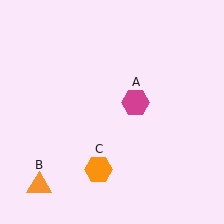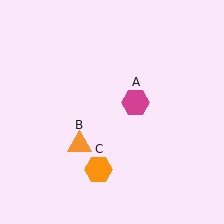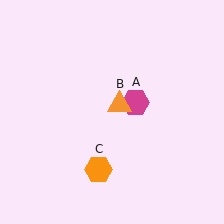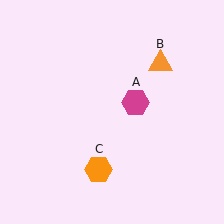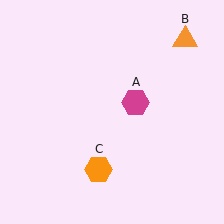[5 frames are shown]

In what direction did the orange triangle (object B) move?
The orange triangle (object B) moved up and to the right.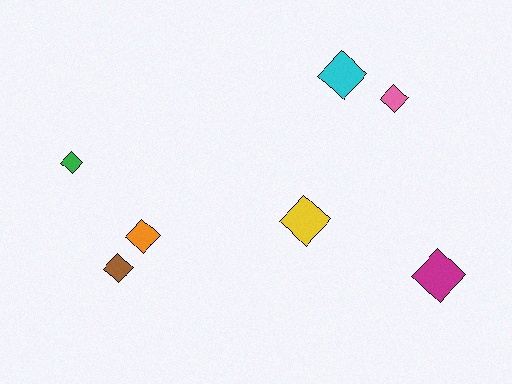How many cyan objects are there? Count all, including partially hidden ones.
There is 1 cyan object.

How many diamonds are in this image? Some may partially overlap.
There are 7 diamonds.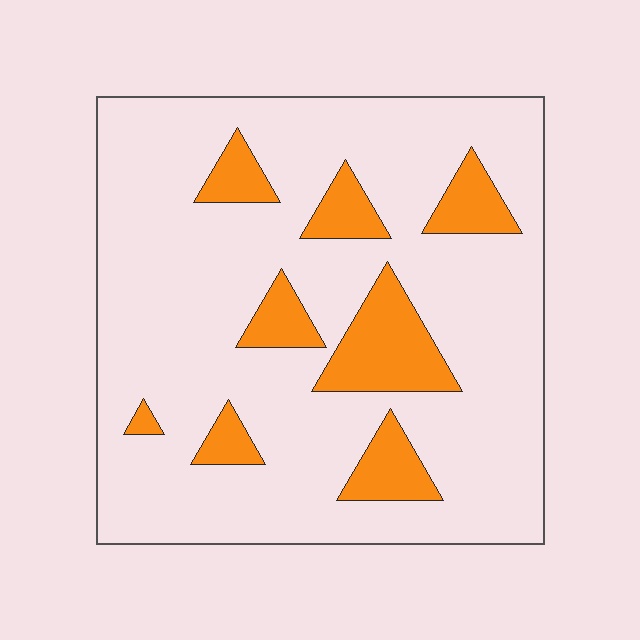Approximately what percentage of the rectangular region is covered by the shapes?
Approximately 15%.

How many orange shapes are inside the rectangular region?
8.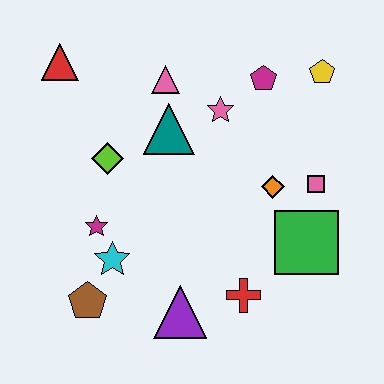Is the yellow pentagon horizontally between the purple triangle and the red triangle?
No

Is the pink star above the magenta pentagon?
No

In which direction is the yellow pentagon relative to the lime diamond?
The yellow pentagon is to the right of the lime diamond.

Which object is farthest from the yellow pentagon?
The brown pentagon is farthest from the yellow pentagon.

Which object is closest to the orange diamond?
The pink square is closest to the orange diamond.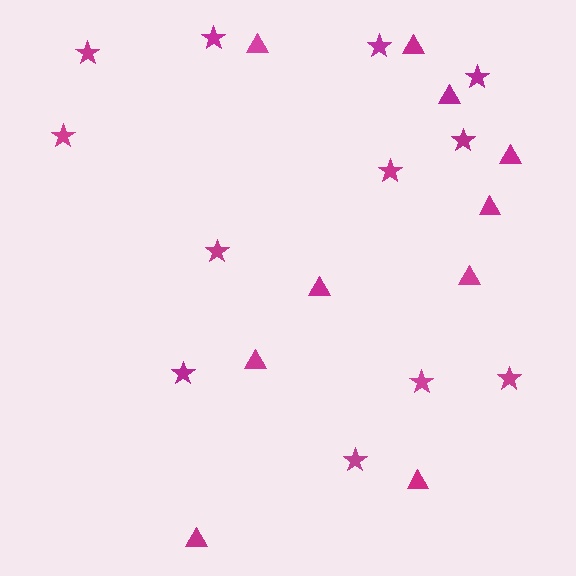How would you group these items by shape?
There are 2 groups: one group of triangles (10) and one group of stars (12).